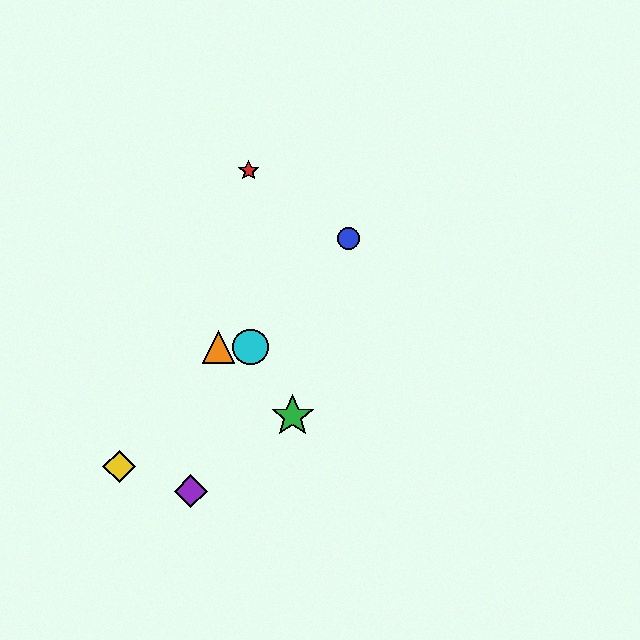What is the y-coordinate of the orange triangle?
The orange triangle is at y≈347.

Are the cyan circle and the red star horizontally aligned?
No, the cyan circle is at y≈347 and the red star is at y≈171.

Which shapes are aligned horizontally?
The orange triangle, the cyan circle are aligned horizontally.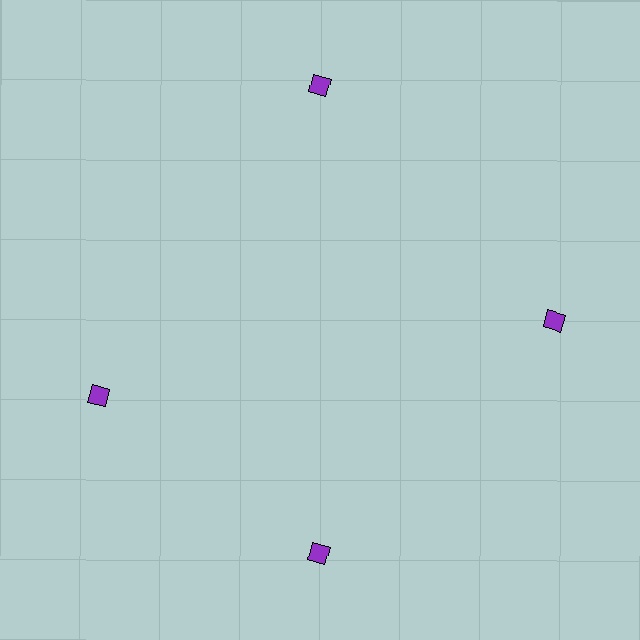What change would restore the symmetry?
The symmetry would be restored by rotating it back into even spacing with its neighbors so that all 4 squares sit at equal angles and equal distance from the center.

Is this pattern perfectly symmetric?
No. The 4 purple squares are arranged in a ring, but one element near the 9 o'clock position is rotated out of alignment along the ring, breaking the 4-fold rotational symmetry.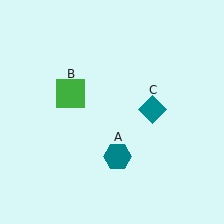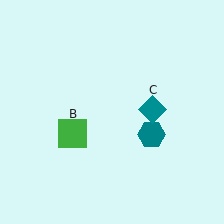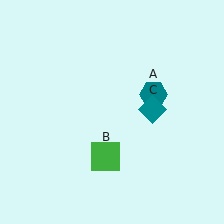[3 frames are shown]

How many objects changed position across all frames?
2 objects changed position: teal hexagon (object A), green square (object B).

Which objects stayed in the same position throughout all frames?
Teal diamond (object C) remained stationary.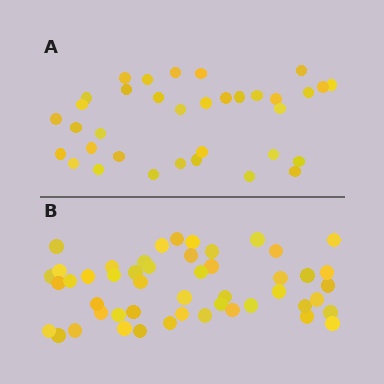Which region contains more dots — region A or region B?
Region B (the bottom region) has more dots.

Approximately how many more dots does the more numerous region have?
Region B has approximately 15 more dots than region A.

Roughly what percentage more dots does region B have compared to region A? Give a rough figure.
About 40% more.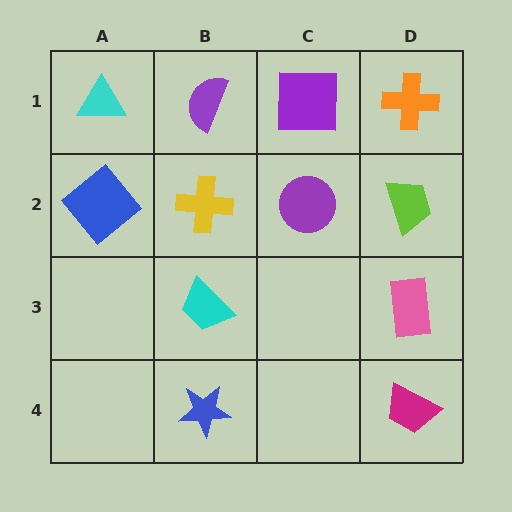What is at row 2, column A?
A blue diamond.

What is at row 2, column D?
A lime trapezoid.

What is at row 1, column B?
A purple semicircle.